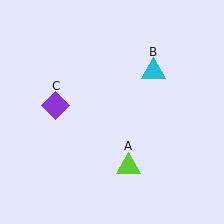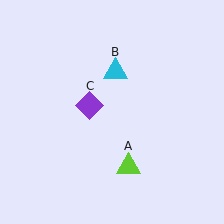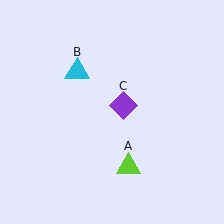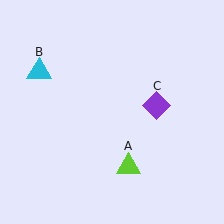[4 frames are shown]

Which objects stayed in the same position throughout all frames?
Lime triangle (object A) remained stationary.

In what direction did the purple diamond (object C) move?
The purple diamond (object C) moved right.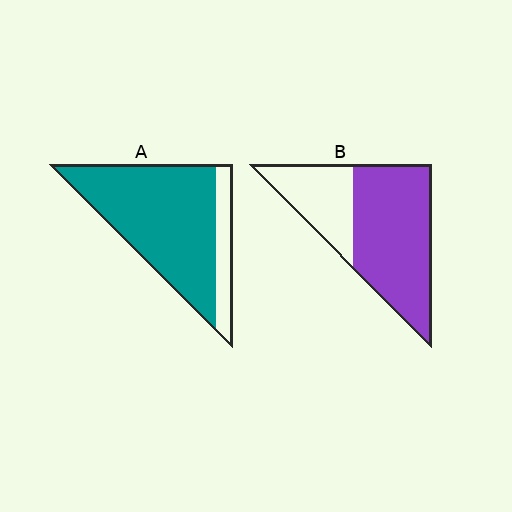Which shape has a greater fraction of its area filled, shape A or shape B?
Shape A.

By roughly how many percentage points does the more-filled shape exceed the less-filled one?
By roughly 15 percentage points (A over B).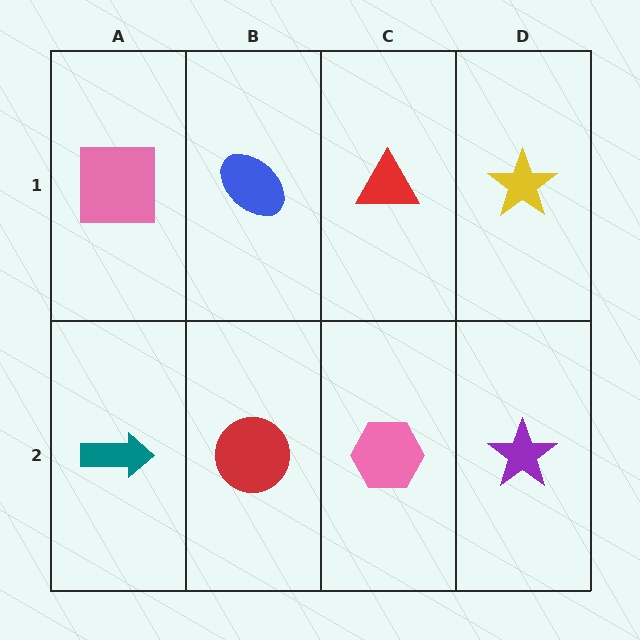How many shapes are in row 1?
4 shapes.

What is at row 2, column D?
A purple star.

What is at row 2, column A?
A teal arrow.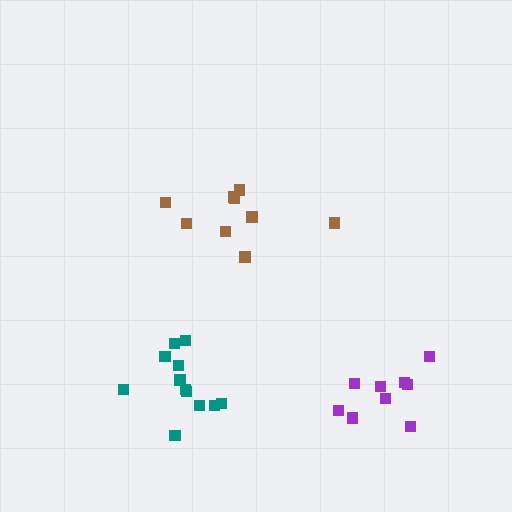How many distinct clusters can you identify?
There are 3 distinct clusters.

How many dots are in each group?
Group 1: 9 dots, Group 2: 12 dots, Group 3: 9 dots (30 total).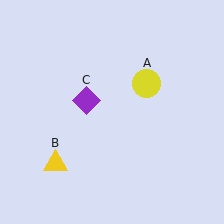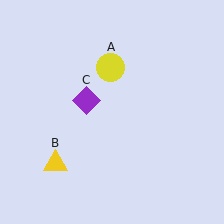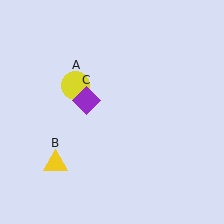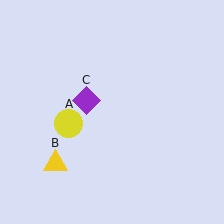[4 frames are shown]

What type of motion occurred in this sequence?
The yellow circle (object A) rotated counterclockwise around the center of the scene.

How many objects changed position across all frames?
1 object changed position: yellow circle (object A).